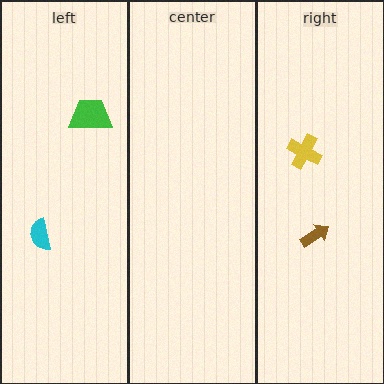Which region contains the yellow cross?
The right region.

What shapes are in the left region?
The green trapezoid, the cyan semicircle.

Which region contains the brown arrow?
The right region.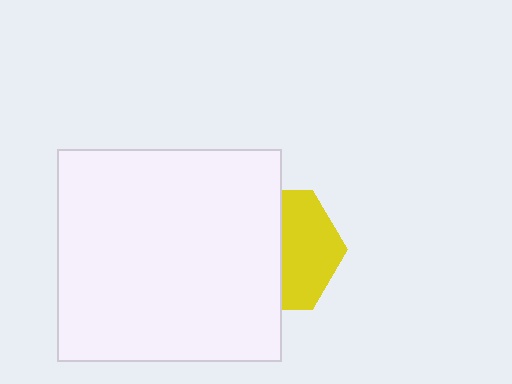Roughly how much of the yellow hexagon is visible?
About half of it is visible (roughly 47%).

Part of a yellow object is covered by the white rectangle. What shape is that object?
It is a hexagon.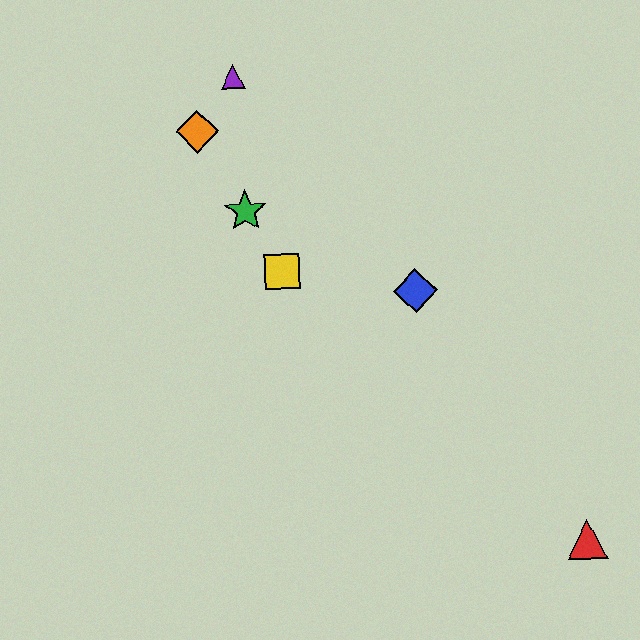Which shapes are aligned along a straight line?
The green star, the yellow square, the orange diamond are aligned along a straight line.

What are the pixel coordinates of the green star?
The green star is at (246, 211).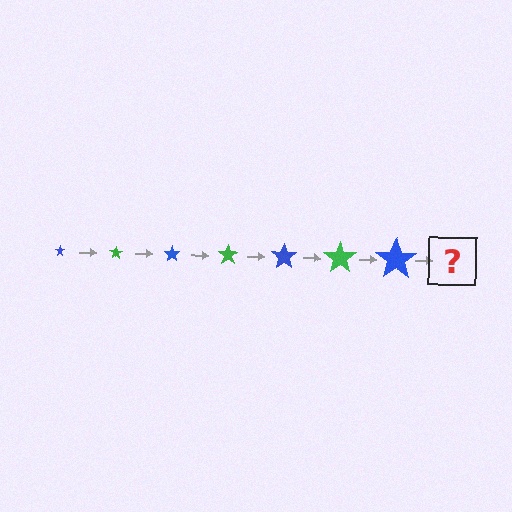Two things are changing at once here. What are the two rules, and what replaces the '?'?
The two rules are that the star grows larger each step and the color cycles through blue and green. The '?' should be a green star, larger than the previous one.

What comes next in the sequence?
The next element should be a green star, larger than the previous one.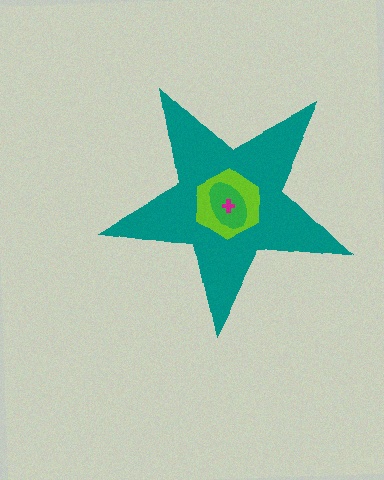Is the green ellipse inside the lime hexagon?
Yes.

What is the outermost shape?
The teal star.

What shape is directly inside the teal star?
The lime hexagon.